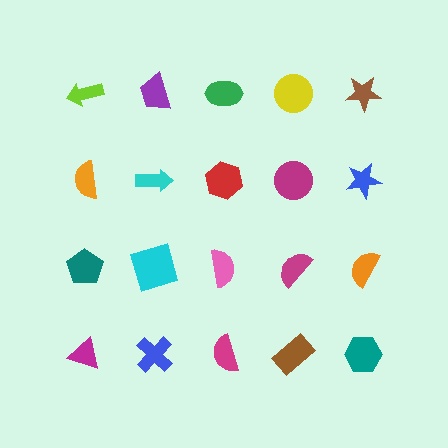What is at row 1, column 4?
A yellow circle.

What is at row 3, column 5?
An orange semicircle.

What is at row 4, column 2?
A blue cross.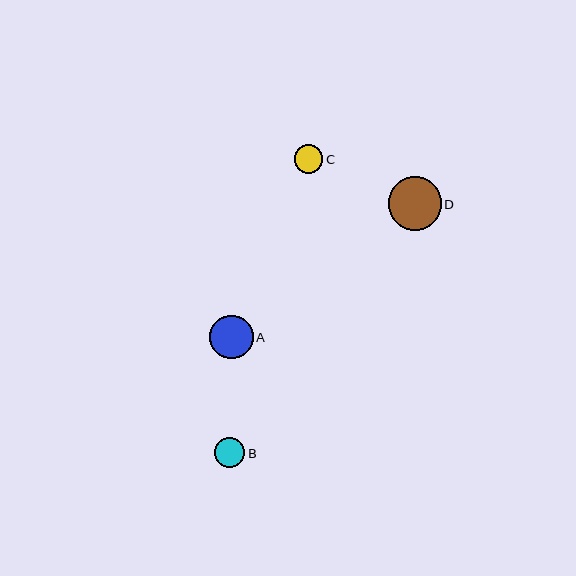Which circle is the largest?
Circle D is the largest with a size of approximately 53 pixels.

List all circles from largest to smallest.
From largest to smallest: D, A, B, C.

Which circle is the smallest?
Circle C is the smallest with a size of approximately 28 pixels.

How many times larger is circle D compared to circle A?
Circle D is approximately 1.2 times the size of circle A.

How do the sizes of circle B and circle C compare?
Circle B and circle C are approximately the same size.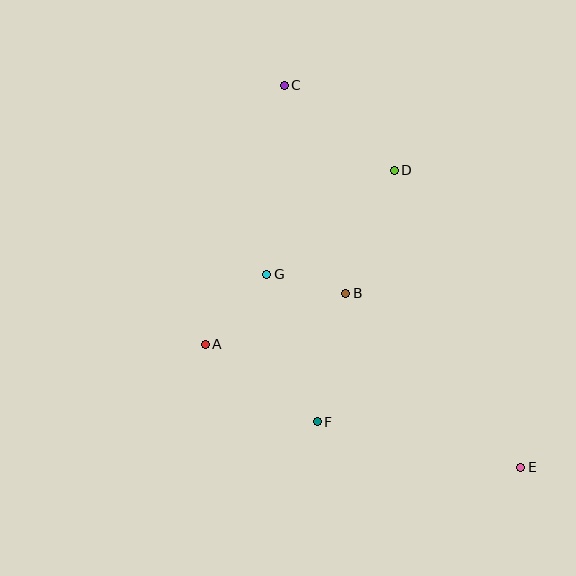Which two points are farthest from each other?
Points C and E are farthest from each other.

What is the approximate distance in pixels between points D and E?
The distance between D and E is approximately 323 pixels.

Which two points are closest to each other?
Points B and G are closest to each other.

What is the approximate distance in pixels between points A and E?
The distance between A and E is approximately 339 pixels.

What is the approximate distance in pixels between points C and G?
The distance between C and G is approximately 190 pixels.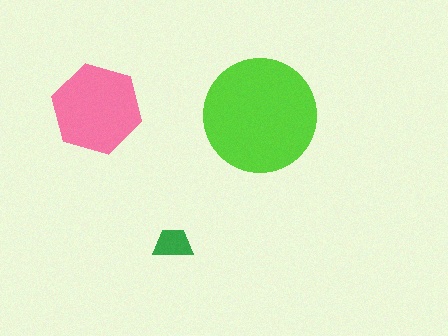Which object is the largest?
The lime circle.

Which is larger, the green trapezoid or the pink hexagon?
The pink hexagon.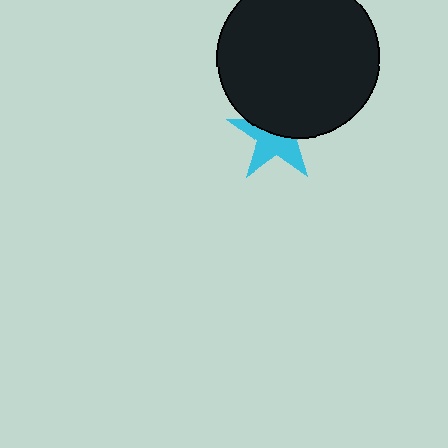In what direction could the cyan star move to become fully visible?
The cyan star could move down. That would shift it out from behind the black circle entirely.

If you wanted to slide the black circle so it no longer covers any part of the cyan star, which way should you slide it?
Slide it up — that is the most direct way to separate the two shapes.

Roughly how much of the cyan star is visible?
About half of it is visible (roughly 53%).